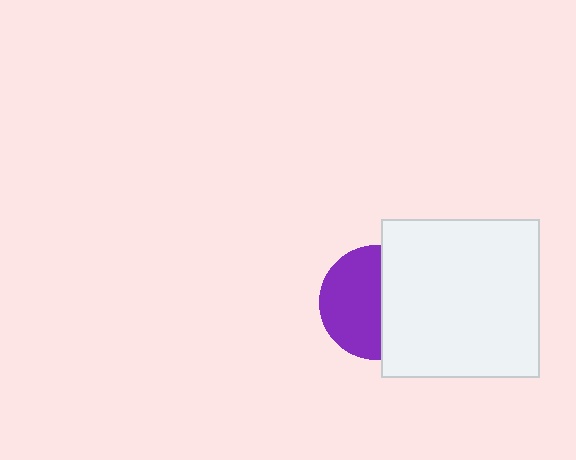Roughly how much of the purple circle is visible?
About half of it is visible (roughly 55%).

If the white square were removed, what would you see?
You would see the complete purple circle.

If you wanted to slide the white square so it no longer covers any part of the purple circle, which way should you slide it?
Slide it right — that is the most direct way to separate the two shapes.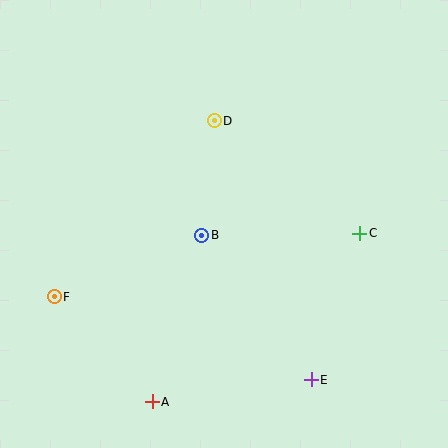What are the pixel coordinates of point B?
Point B is at (202, 235).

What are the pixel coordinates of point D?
Point D is at (214, 121).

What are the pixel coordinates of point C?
Point C is at (360, 233).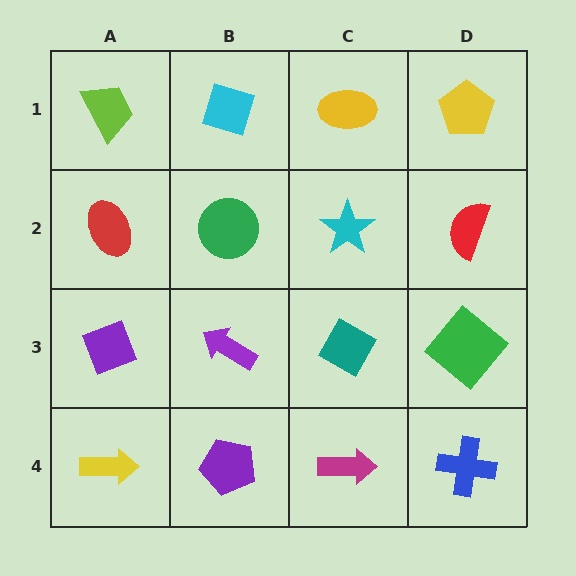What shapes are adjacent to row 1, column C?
A cyan star (row 2, column C), a cyan diamond (row 1, column B), a yellow pentagon (row 1, column D).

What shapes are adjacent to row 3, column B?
A green circle (row 2, column B), a purple pentagon (row 4, column B), a purple diamond (row 3, column A), a teal diamond (row 3, column C).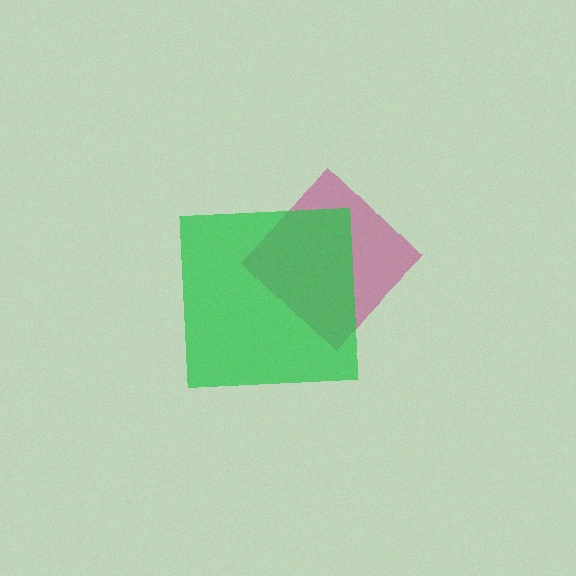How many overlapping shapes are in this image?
There are 2 overlapping shapes in the image.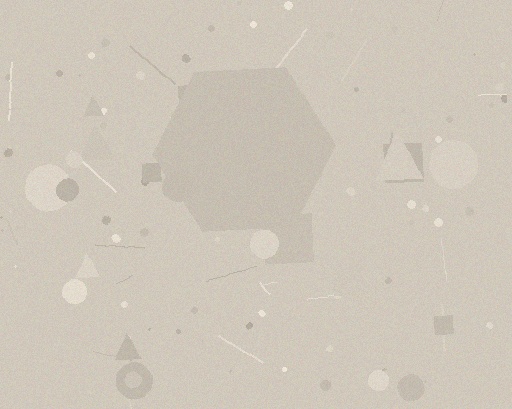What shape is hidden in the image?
A hexagon is hidden in the image.